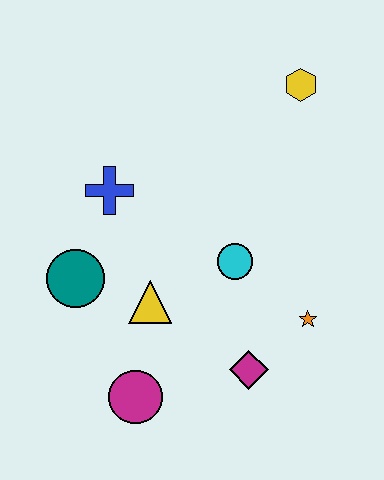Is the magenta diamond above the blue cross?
No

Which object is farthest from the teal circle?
The yellow hexagon is farthest from the teal circle.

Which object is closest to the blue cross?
The teal circle is closest to the blue cross.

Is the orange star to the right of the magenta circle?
Yes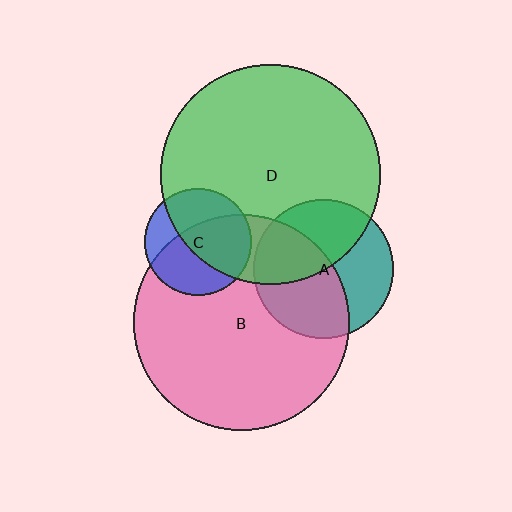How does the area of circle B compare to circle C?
Approximately 4.1 times.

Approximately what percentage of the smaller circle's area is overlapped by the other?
Approximately 45%.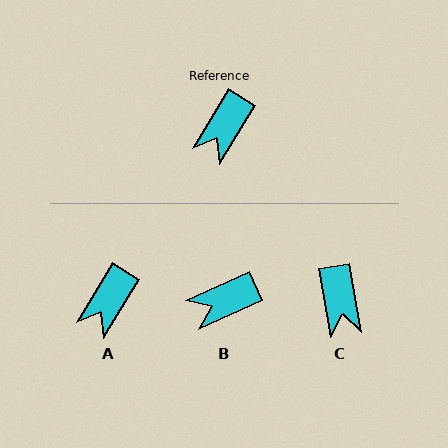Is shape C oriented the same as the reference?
No, it is off by about 41 degrees.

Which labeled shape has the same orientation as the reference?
A.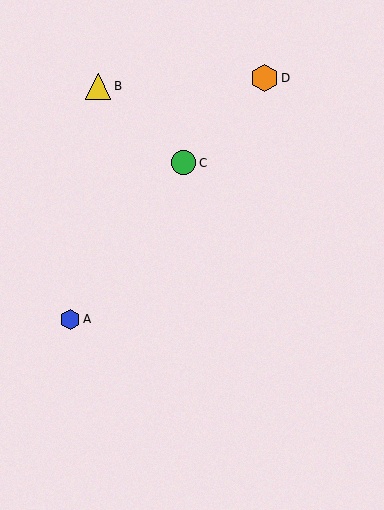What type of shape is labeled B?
Shape B is a yellow triangle.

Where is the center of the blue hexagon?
The center of the blue hexagon is at (70, 319).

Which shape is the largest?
The orange hexagon (labeled D) is the largest.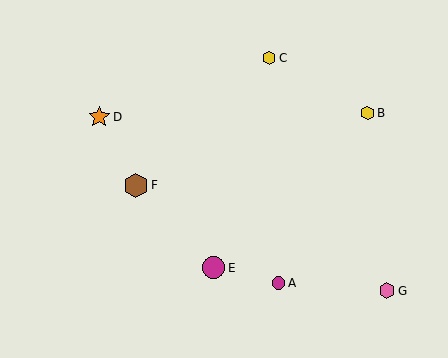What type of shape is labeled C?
Shape C is a yellow hexagon.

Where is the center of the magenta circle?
The center of the magenta circle is at (279, 283).